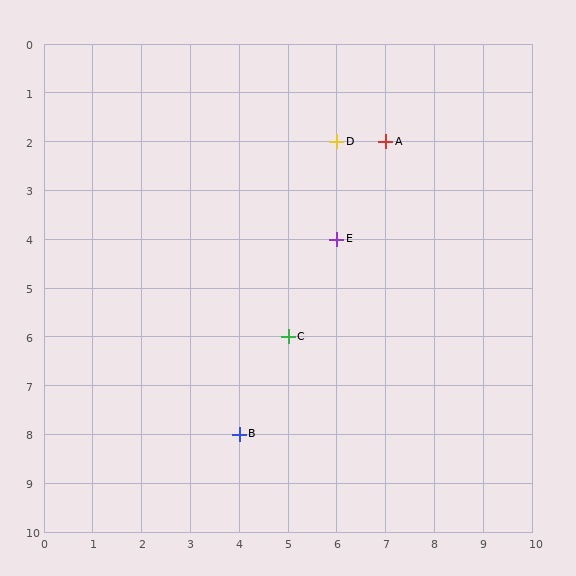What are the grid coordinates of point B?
Point B is at grid coordinates (4, 8).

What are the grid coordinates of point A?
Point A is at grid coordinates (7, 2).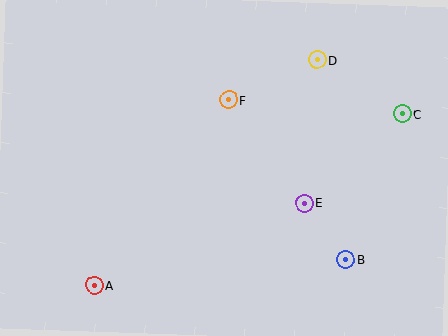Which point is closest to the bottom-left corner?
Point A is closest to the bottom-left corner.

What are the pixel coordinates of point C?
Point C is at (402, 114).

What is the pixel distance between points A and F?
The distance between A and F is 229 pixels.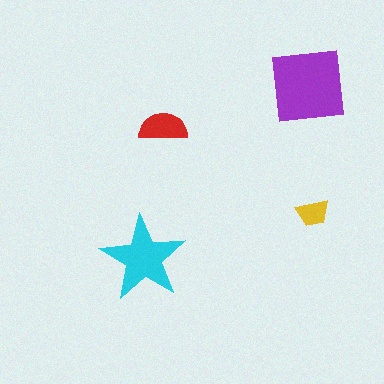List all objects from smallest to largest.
The yellow trapezoid, the red semicircle, the cyan star, the purple square.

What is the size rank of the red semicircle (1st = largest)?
3rd.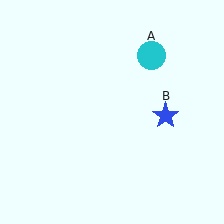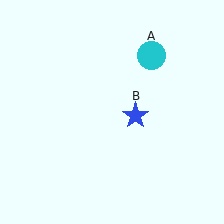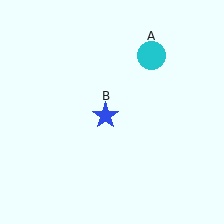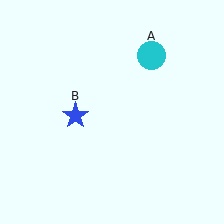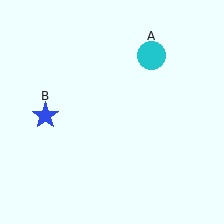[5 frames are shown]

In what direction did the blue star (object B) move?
The blue star (object B) moved left.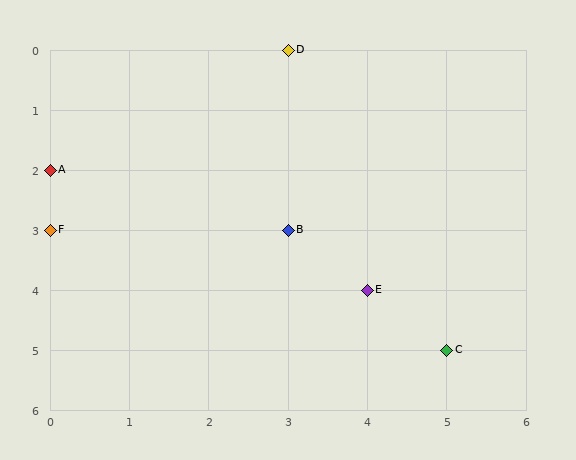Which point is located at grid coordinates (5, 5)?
Point C is at (5, 5).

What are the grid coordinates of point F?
Point F is at grid coordinates (0, 3).